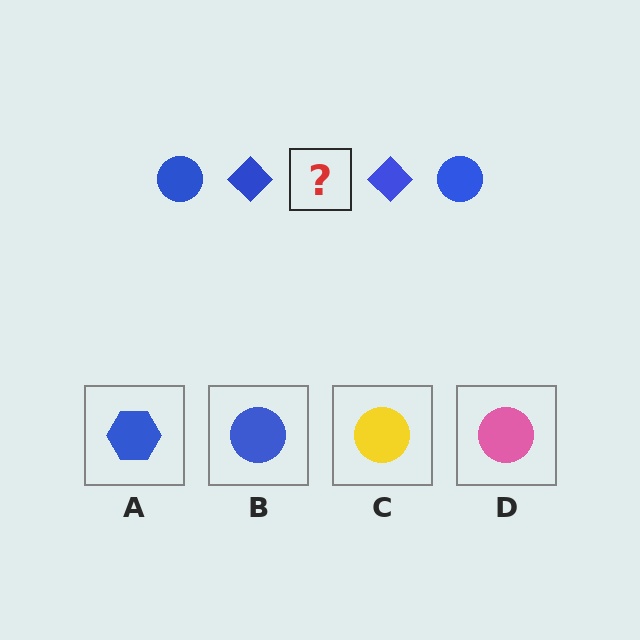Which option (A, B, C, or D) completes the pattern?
B.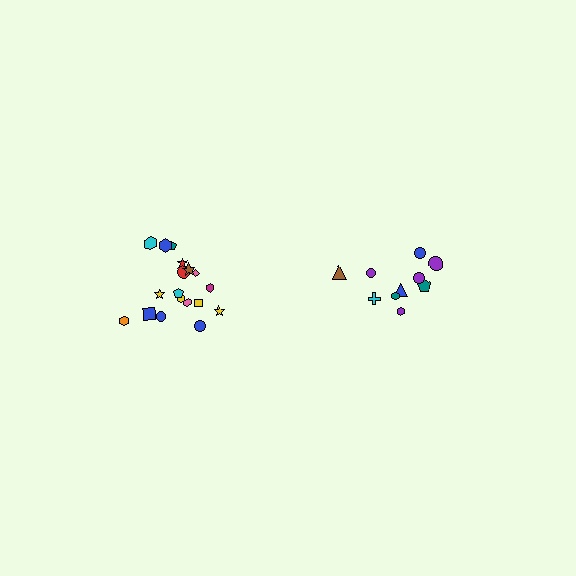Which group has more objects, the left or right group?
The left group.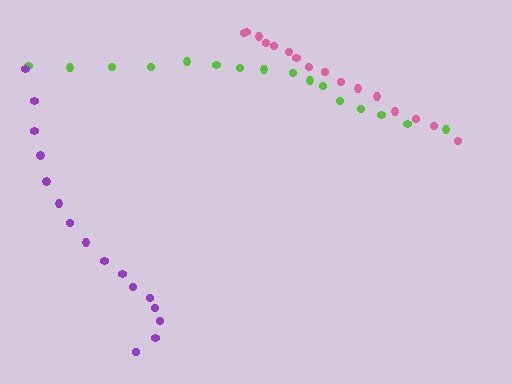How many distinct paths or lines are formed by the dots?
There are 3 distinct paths.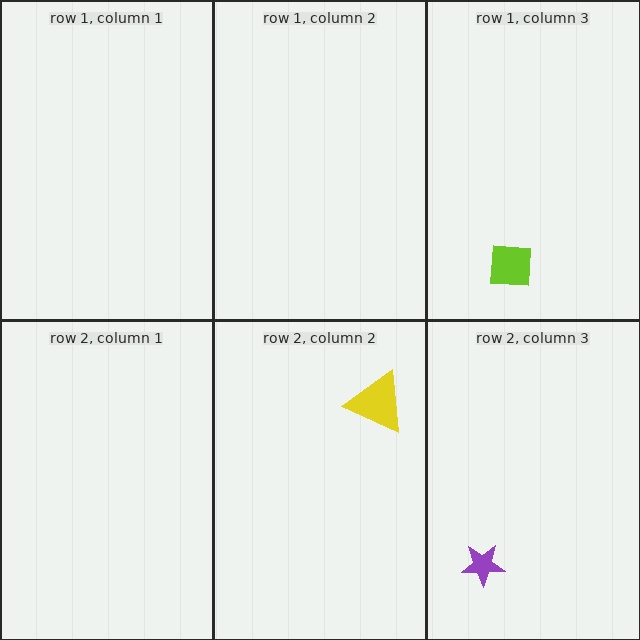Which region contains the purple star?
The row 2, column 3 region.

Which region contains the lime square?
The row 1, column 3 region.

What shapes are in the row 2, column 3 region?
The purple star.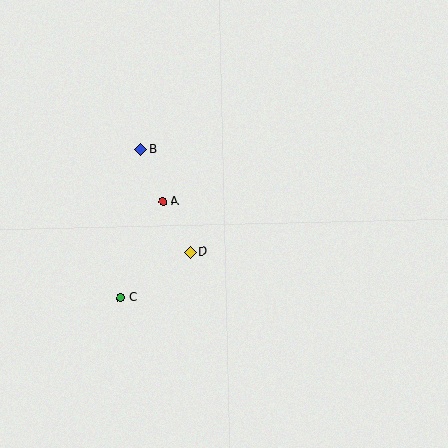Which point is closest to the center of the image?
Point D at (190, 252) is closest to the center.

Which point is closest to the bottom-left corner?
Point C is closest to the bottom-left corner.